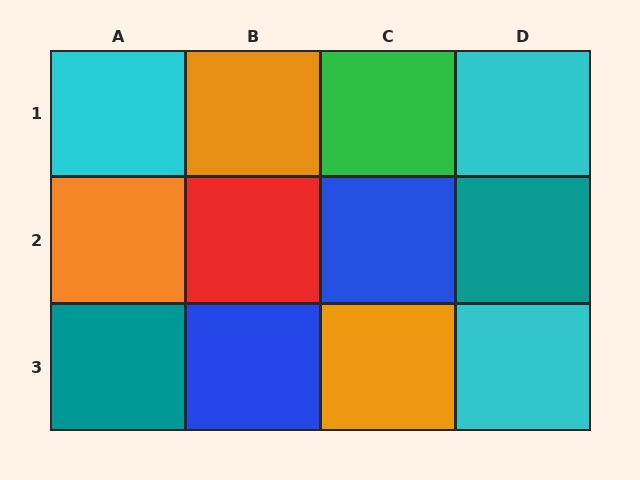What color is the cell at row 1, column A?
Cyan.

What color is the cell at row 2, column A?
Orange.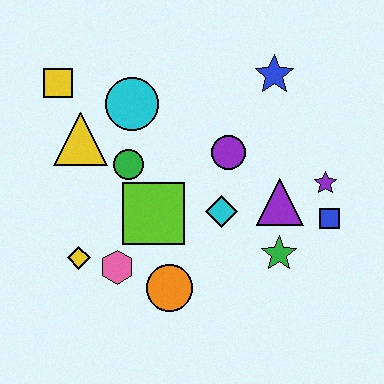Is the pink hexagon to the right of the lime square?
No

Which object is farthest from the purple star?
The yellow square is farthest from the purple star.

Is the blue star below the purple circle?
No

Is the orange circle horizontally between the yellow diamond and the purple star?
Yes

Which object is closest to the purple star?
The blue square is closest to the purple star.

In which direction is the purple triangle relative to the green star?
The purple triangle is above the green star.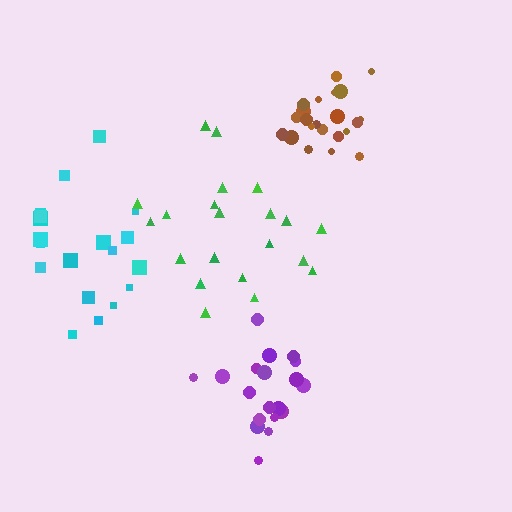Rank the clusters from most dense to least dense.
brown, purple, green, cyan.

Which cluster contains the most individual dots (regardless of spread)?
Brown (22).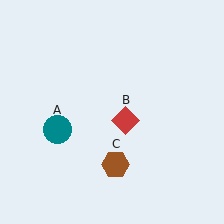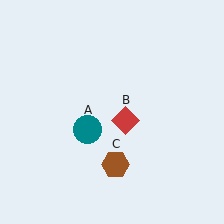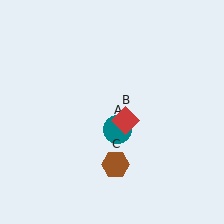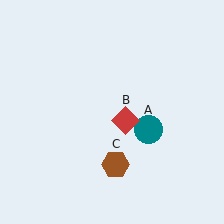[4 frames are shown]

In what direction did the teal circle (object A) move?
The teal circle (object A) moved right.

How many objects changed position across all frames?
1 object changed position: teal circle (object A).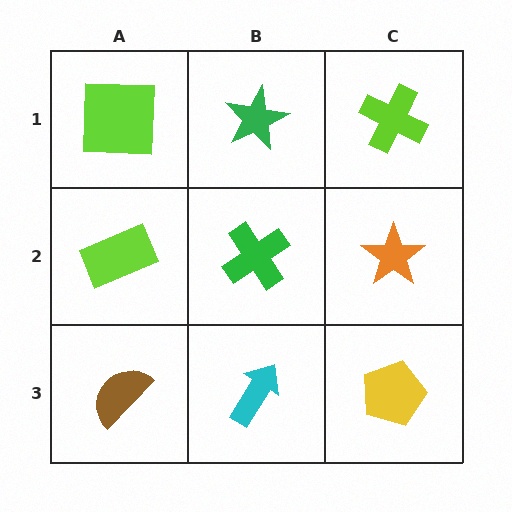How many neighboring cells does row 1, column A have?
2.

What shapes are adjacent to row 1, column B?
A green cross (row 2, column B), a lime square (row 1, column A), a lime cross (row 1, column C).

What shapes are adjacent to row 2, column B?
A green star (row 1, column B), a cyan arrow (row 3, column B), a lime rectangle (row 2, column A), an orange star (row 2, column C).